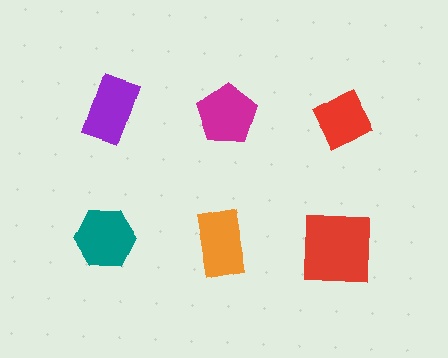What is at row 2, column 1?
A teal hexagon.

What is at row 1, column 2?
A magenta pentagon.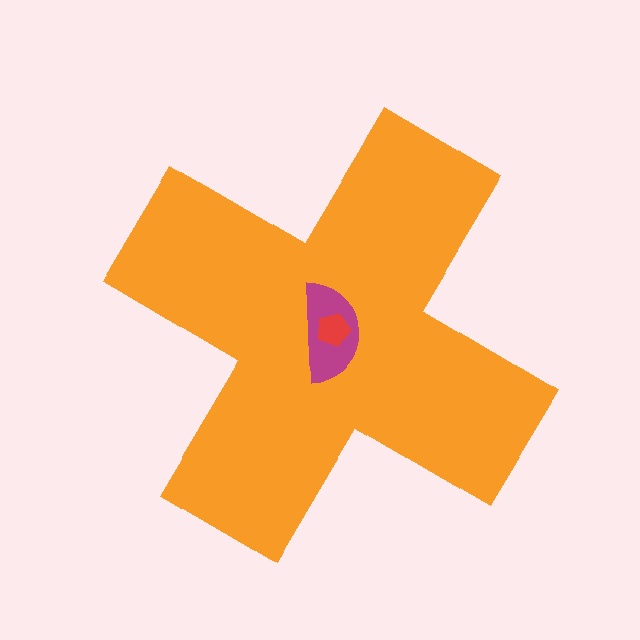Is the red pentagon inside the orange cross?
Yes.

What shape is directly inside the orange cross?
The magenta semicircle.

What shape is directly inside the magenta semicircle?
The red pentagon.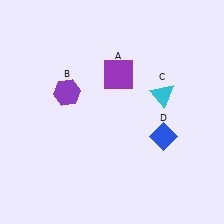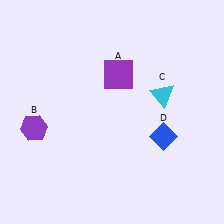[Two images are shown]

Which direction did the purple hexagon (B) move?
The purple hexagon (B) moved down.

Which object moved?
The purple hexagon (B) moved down.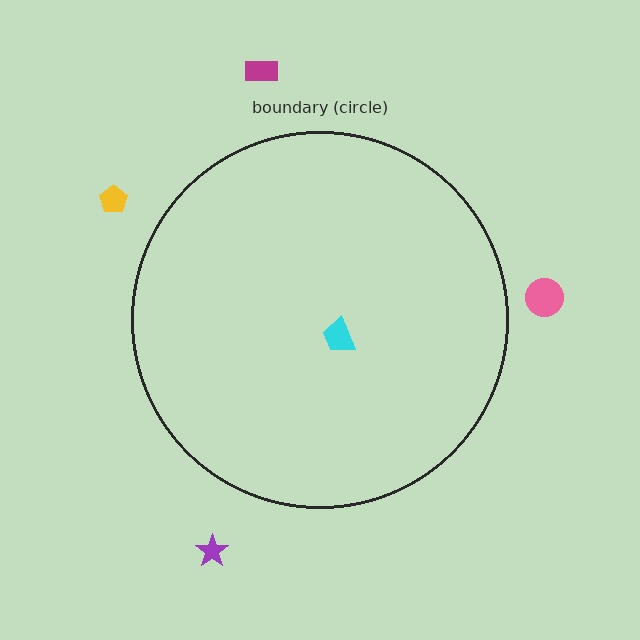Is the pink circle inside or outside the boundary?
Outside.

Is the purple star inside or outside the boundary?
Outside.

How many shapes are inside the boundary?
1 inside, 4 outside.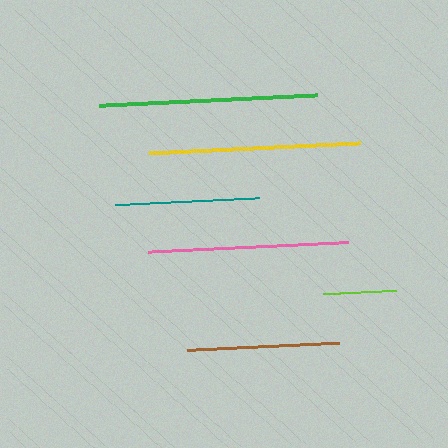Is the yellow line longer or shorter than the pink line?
The yellow line is longer than the pink line.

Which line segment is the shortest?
The lime line is the shortest at approximately 73 pixels.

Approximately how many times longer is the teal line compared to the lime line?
The teal line is approximately 2.0 times the length of the lime line.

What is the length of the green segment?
The green segment is approximately 218 pixels long.